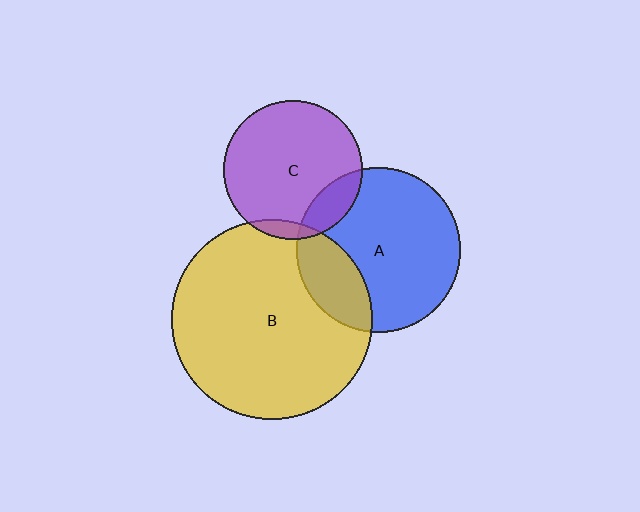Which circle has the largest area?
Circle B (yellow).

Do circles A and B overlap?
Yes.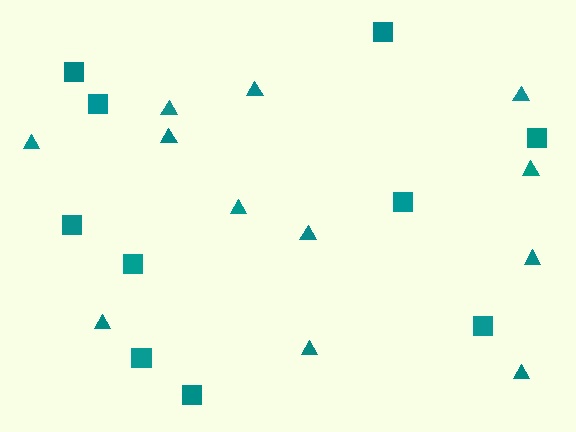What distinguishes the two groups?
There are 2 groups: one group of triangles (12) and one group of squares (10).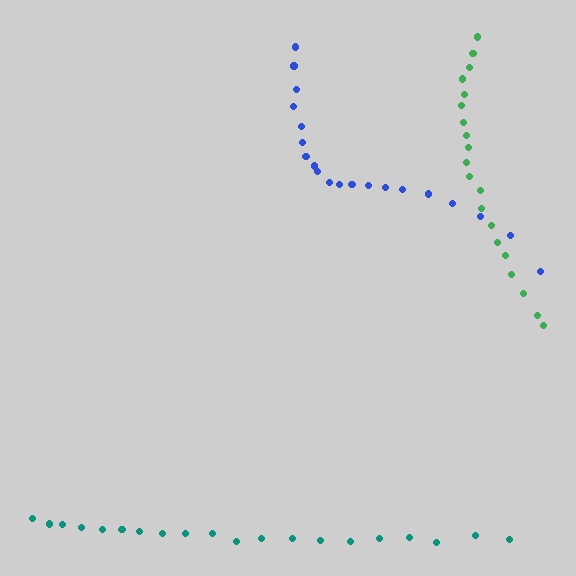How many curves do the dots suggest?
There are 3 distinct paths.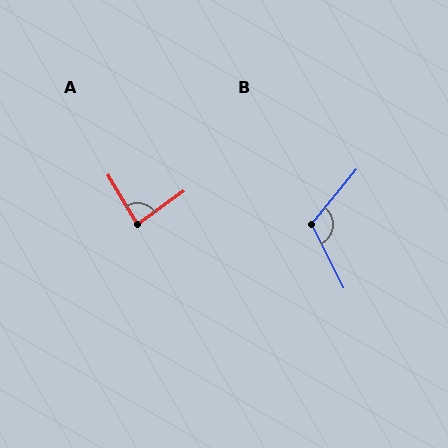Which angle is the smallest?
A, at approximately 86 degrees.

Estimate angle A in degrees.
Approximately 86 degrees.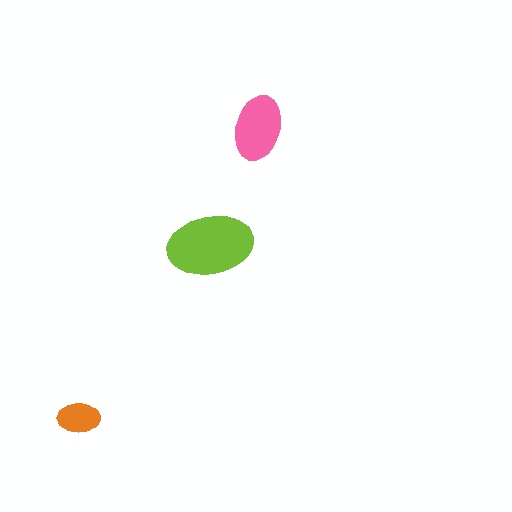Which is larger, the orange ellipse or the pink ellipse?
The pink one.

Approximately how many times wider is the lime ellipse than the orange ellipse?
About 2 times wider.